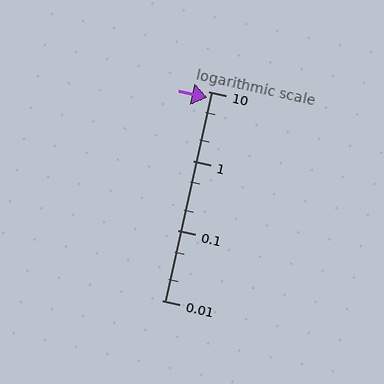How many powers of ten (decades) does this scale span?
The scale spans 3 decades, from 0.01 to 10.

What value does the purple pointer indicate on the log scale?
The pointer indicates approximately 8.2.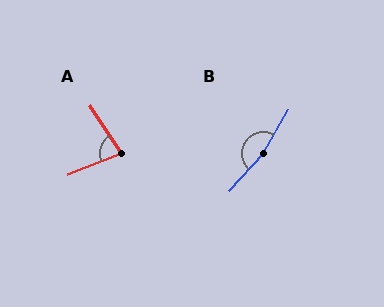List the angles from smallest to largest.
A (78°), B (168°).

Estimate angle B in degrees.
Approximately 168 degrees.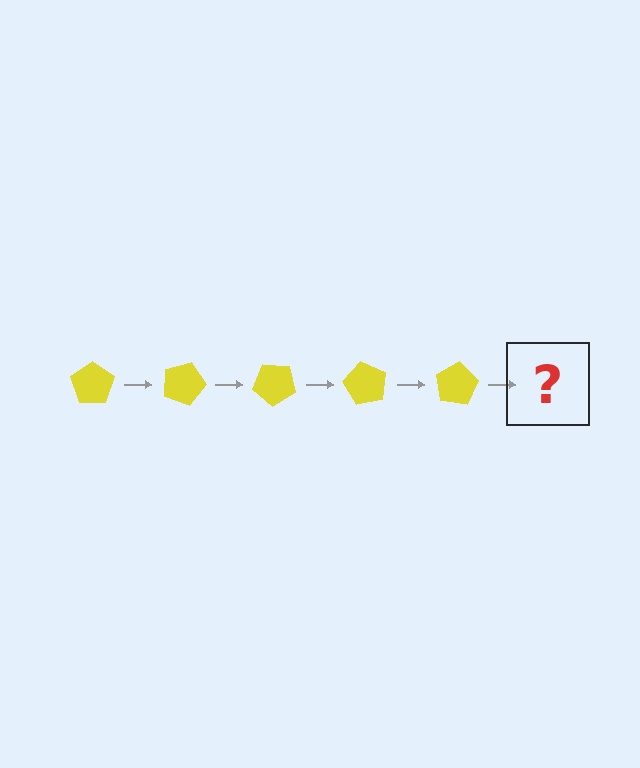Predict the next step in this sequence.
The next step is a yellow pentagon rotated 100 degrees.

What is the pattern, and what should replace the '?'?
The pattern is that the pentagon rotates 20 degrees each step. The '?' should be a yellow pentagon rotated 100 degrees.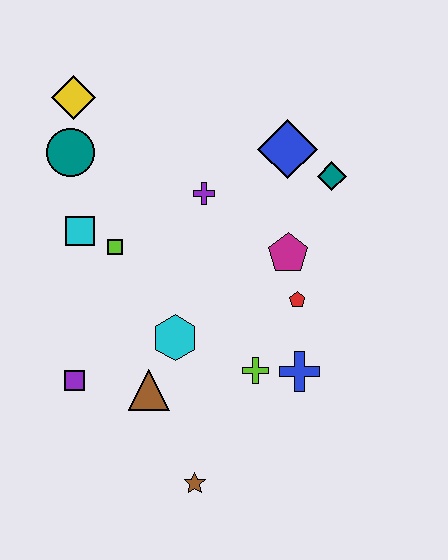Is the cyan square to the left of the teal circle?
No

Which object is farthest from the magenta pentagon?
The yellow diamond is farthest from the magenta pentagon.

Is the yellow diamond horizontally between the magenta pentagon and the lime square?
No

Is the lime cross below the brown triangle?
No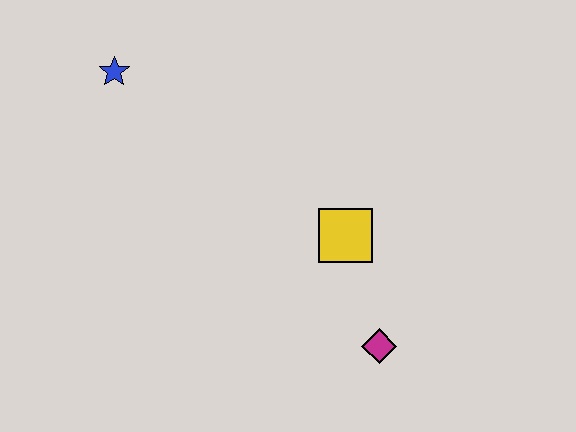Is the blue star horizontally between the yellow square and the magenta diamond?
No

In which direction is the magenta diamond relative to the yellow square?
The magenta diamond is below the yellow square.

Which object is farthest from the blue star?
The magenta diamond is farthest from the blue star.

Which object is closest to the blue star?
The yellow square is closest to the blue star.